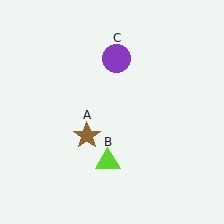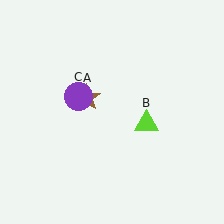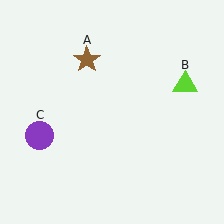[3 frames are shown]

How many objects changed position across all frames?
3 objects changed position: brown star (object A), lime triangle (object B), purple circle (object C).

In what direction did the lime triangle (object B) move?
The lime triangle (object B) moved up and to the right.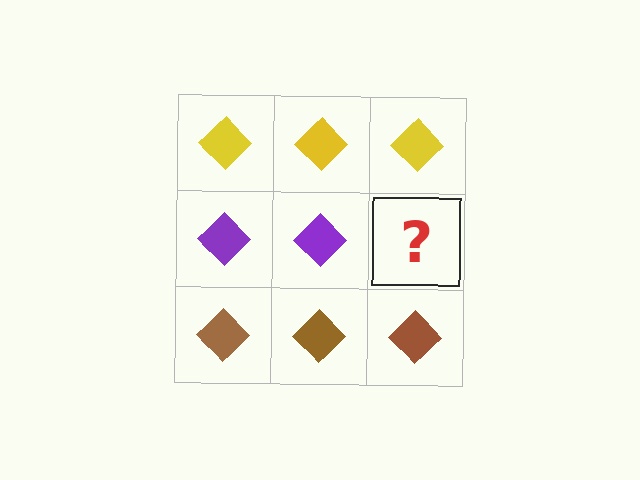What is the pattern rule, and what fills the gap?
The rule is that each row has a consistent color. The gap should be filled with a purple diamond.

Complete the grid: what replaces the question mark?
The question mark should be replaced with a purple diamond.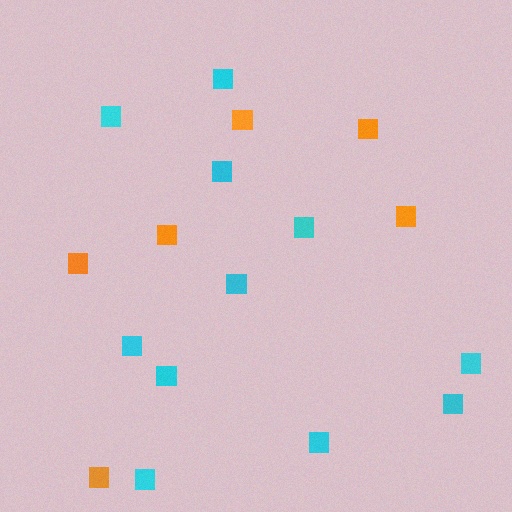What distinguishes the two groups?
There are 2 groups: one group of orange squares (6) and one group of cyan squares (11).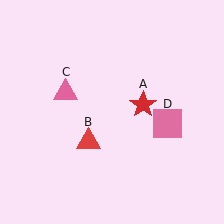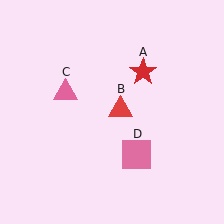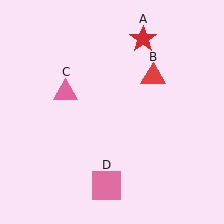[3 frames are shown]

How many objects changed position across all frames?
3 objects changed position: red star (object A), red triangle (object B), pink square (object D).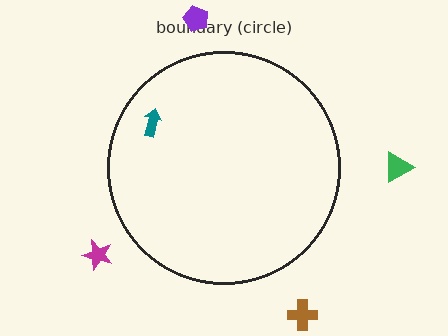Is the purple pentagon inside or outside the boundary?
Outside.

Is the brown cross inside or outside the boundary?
Outside.